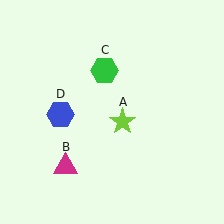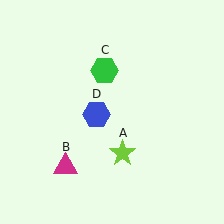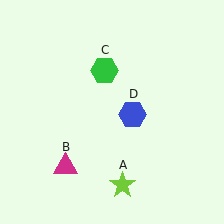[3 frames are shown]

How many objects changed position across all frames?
2 objects changed position: lime star (object A), blue hexagon (object D).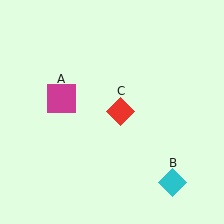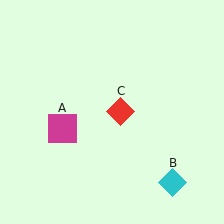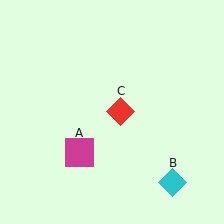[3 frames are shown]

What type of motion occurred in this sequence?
The magenta square (object A) rotated counterclockwise around the center of the scene.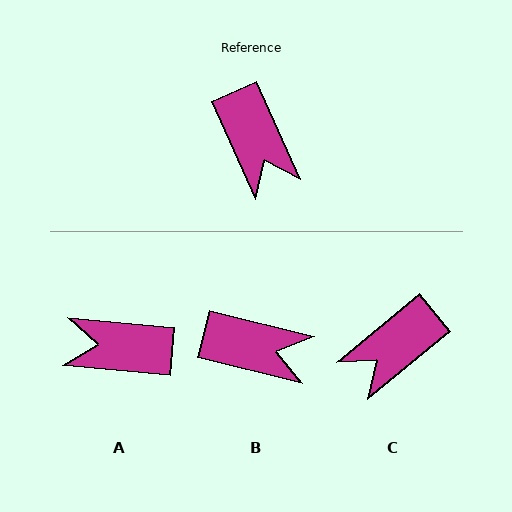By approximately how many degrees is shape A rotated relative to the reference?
Approximately 120 degrees clockwise.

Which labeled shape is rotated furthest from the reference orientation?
A, about 120 degrees away.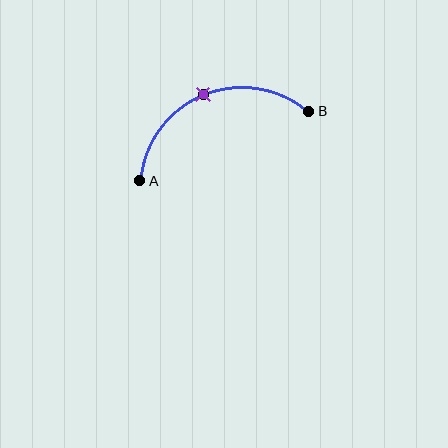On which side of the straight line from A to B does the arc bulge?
The arc bulges above the straight line connecting A and B.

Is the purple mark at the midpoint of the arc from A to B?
Yes. The purple mark lies on the arc at equal arc-length from both A and B — it is the arc midpoint.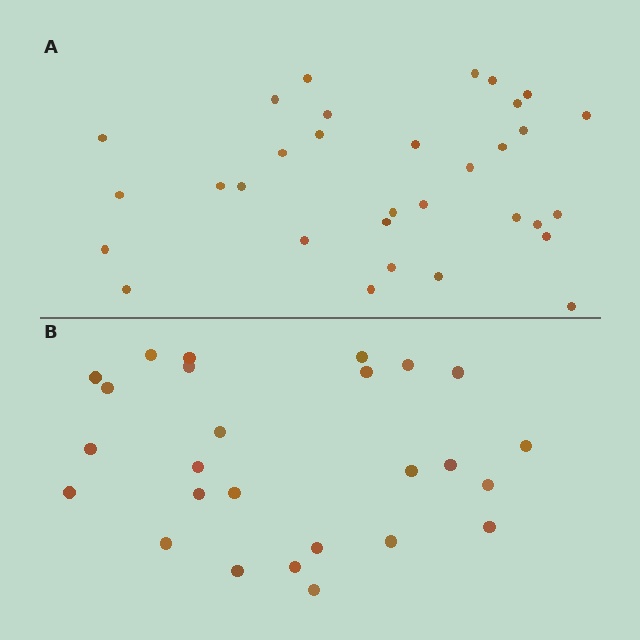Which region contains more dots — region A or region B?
Region A (the top region) has more dots.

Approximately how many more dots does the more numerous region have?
Region A has about 6 more dots than region B.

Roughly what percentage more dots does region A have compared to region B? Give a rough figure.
About 25% more.